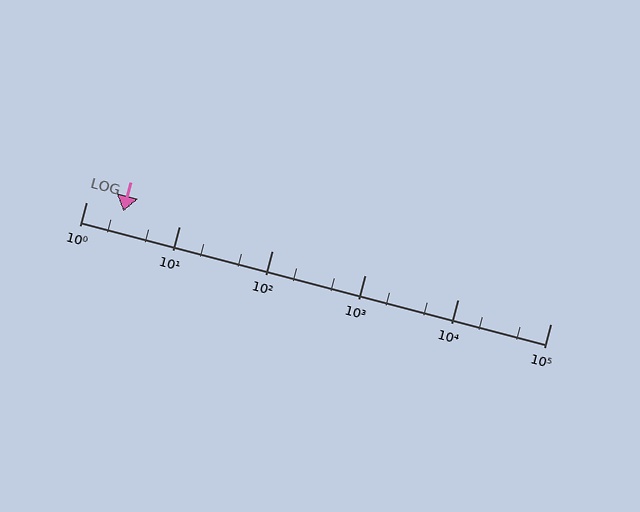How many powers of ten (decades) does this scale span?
The scale spans 5 decades, from 1 to 100000.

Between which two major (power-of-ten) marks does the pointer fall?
The pointer is between 1 and 10.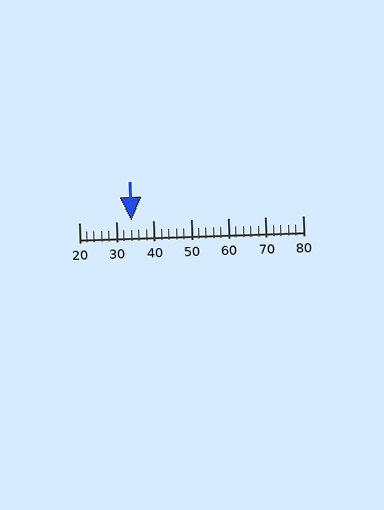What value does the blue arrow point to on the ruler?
The blue arrow points to approximately 34.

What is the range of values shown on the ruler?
The ruler shows values from 20 to 80.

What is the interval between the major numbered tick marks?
The major tick marks are spaced 10 units apart.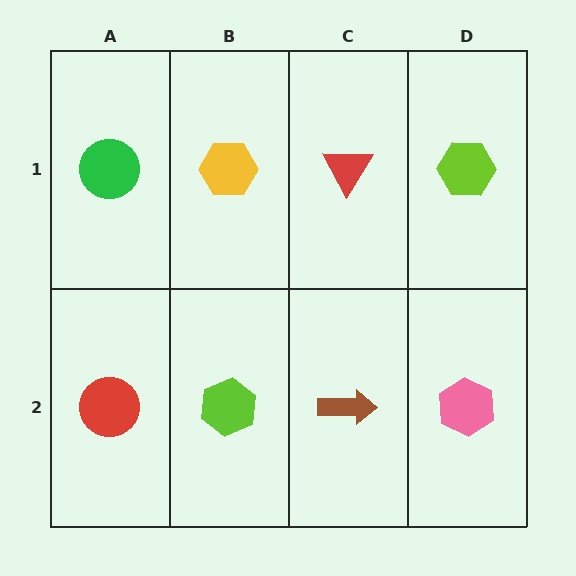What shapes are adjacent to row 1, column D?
A pink hexagon (row 2, column D), a red triangle (row 1, column C).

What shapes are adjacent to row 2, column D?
A lime hexagon (row 1, column D), a brown arrow (row 2, column C).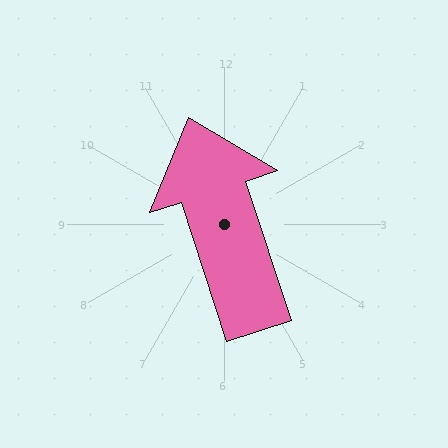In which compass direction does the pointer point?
North.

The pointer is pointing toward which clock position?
Roughly 11 o'clock.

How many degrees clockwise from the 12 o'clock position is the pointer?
Approximately 342 degrees.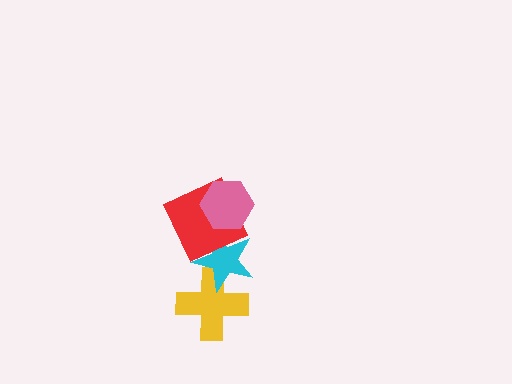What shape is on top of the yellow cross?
The cyan star is on top of the yellow cross.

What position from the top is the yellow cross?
The yellow cross is 4th from the top.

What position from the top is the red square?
The red square is 2nd from the top.